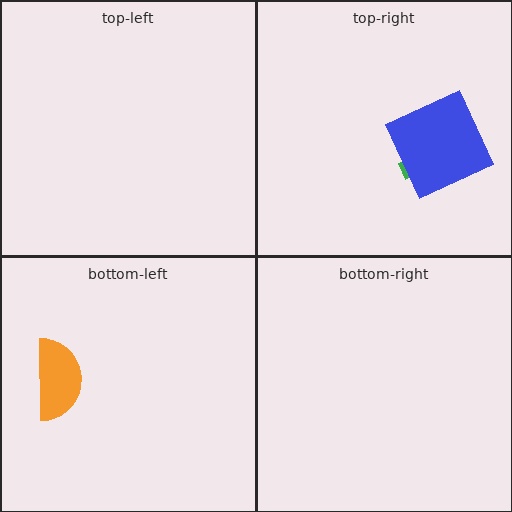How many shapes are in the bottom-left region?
1.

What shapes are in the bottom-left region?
The orange semicircle.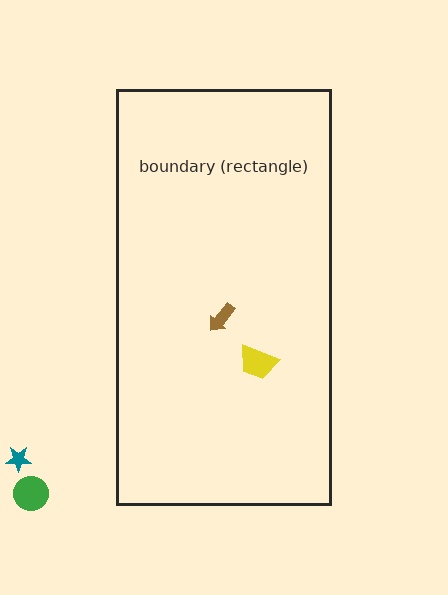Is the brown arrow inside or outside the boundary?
Inside.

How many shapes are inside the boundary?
2 inside, 2 outside.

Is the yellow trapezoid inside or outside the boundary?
Inside.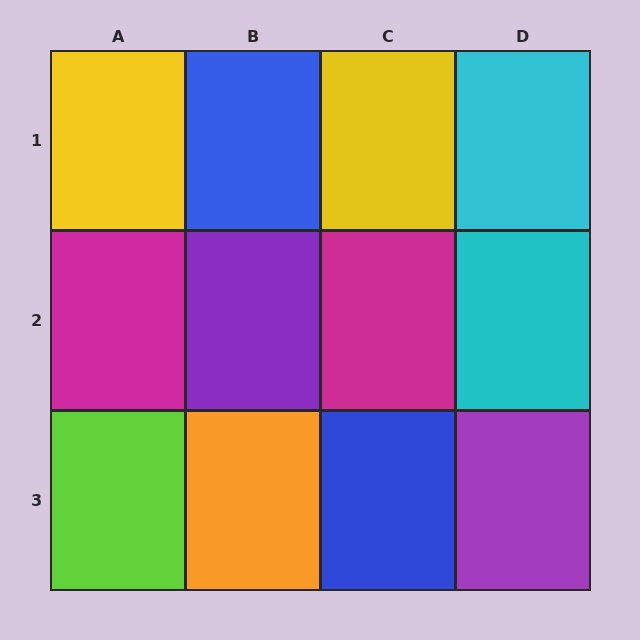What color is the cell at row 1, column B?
Blue.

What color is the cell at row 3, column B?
Orange.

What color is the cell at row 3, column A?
Lime.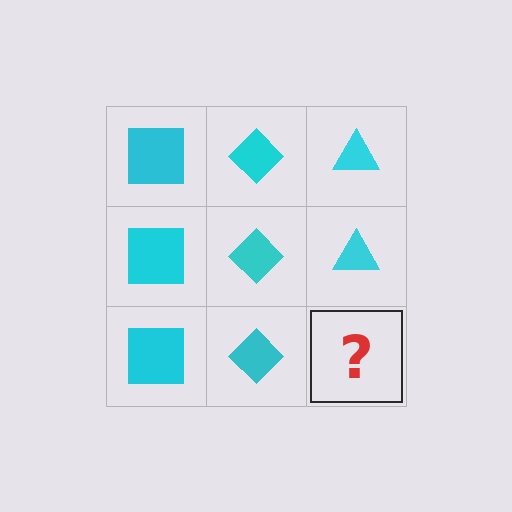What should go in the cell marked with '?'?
The missing cell should contain a cyan triangle.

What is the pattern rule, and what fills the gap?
The rule is that each column has a consistent shape. The gap should be filled with a cyan triangle.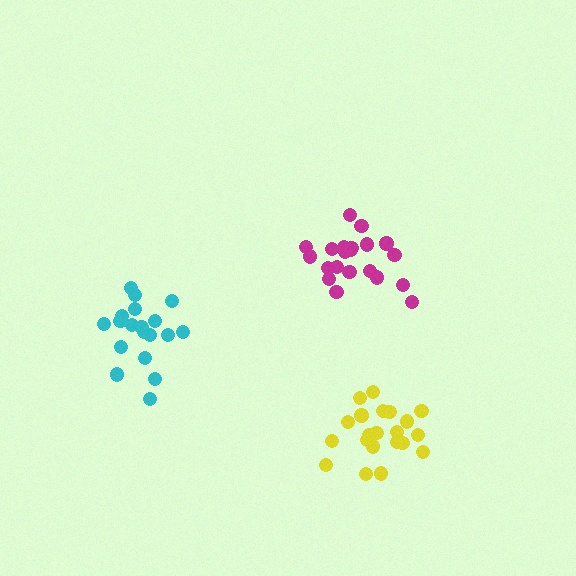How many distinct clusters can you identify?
There are 3 distinct clusters.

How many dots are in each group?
Group 1: 21 dots, Group 2: 21 dots, Group 3: 20 dots (62 total).